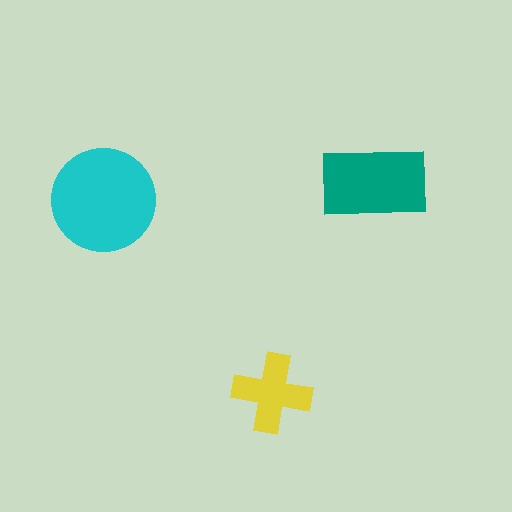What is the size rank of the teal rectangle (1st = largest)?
2nd.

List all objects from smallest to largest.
The yellow cross, the teal rectangle, the cyan circle.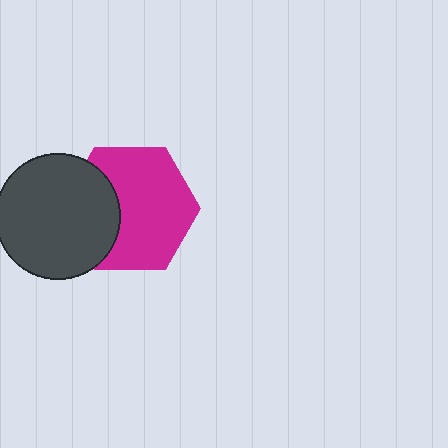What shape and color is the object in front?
The object in front is a dark gray circle.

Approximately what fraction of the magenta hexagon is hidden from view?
Roughly 31% of the magenta hexagon is hidden behind the dark gray circle.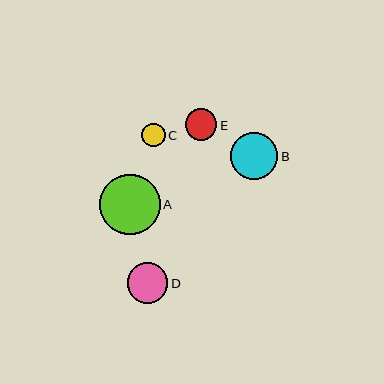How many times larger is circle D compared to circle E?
Circle D is approximately 1.3 times the size of circle E.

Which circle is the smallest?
Circle C is the smallest with a size of approximately 24 pixels.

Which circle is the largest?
Circle A is the largest with a size of approximately 60 pixels.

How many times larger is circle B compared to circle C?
Circle B is approximately 2.0 times the size of circle C.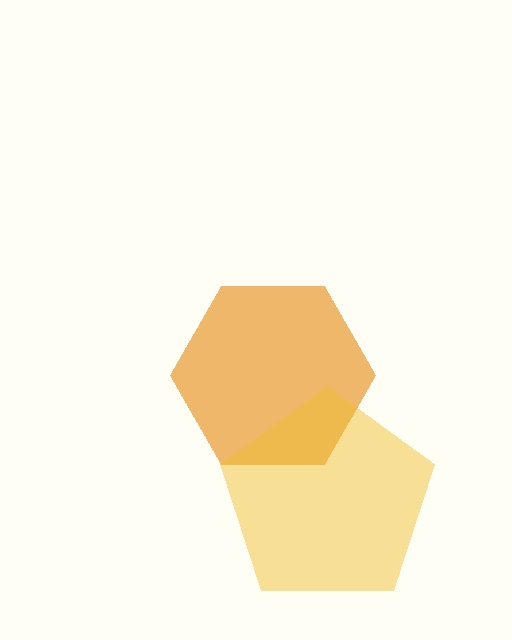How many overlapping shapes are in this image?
There are 2 overlapping shapes in the image.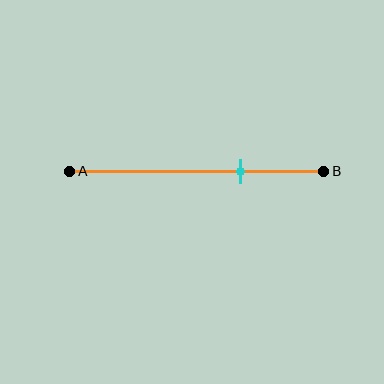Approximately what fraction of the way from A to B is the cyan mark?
The cyan mark is approximately 65% of the way from A to B.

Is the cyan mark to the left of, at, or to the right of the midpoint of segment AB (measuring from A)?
The cyan mark is to the right of the midpoint of segment AB.